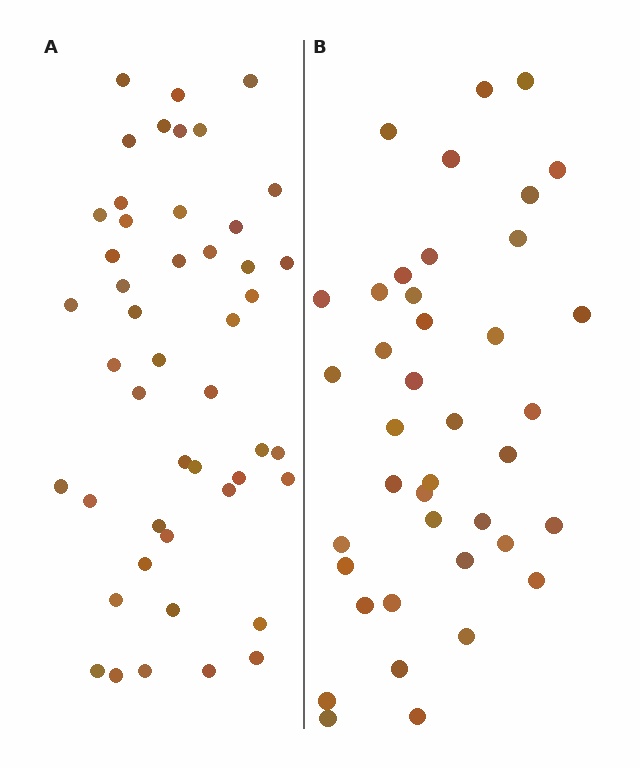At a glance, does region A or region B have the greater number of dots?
Region A (the left region) has more dots.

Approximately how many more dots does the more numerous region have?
Region A has roughly 8 or so more dots than region B.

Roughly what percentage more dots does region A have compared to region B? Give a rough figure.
About 20% more.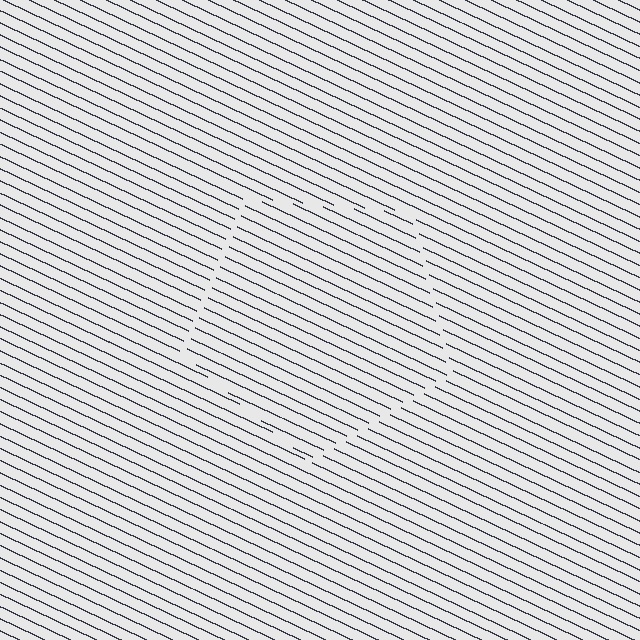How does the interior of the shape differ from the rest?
The interior of the shape contains the same grating, shifted by half a period — the contour is defined by the phase discontinuity where line-ends from the inner and outer gratings abut.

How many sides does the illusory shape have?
5 sides — the line-ends trace a pentagon.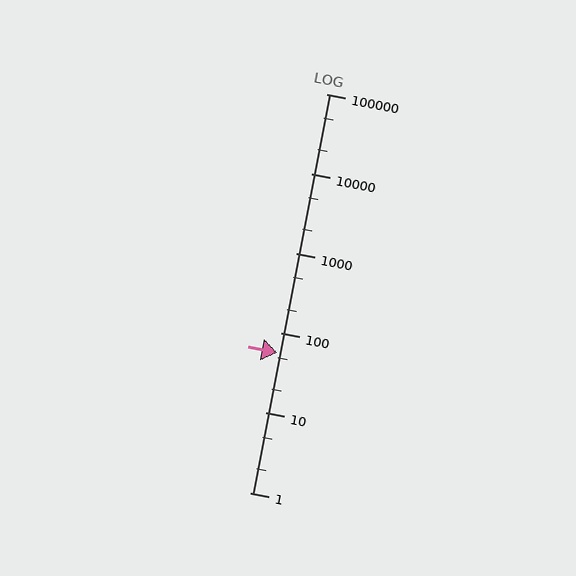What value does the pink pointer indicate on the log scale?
The pointer indicates approximately 57.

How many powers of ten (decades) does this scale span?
The scale spans 5 decades, from 1 to 100000.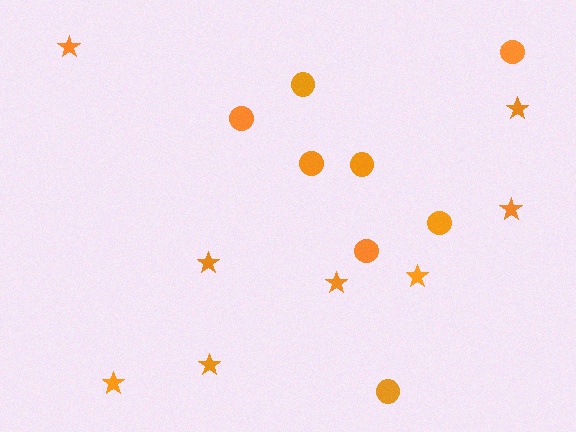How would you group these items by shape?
There are 2 groups: one group of circles (8) and one group of stars (8).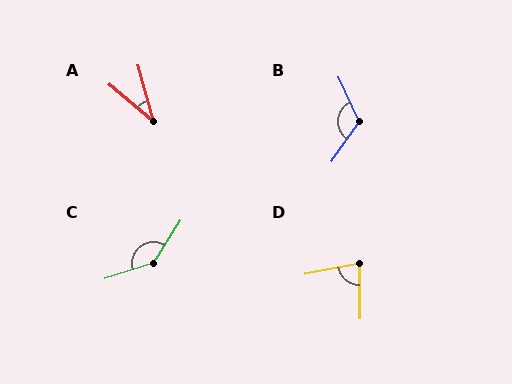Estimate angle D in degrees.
Approximately 80 degrees.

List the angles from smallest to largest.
A (34°), D (80°), B (119°), C (141°).